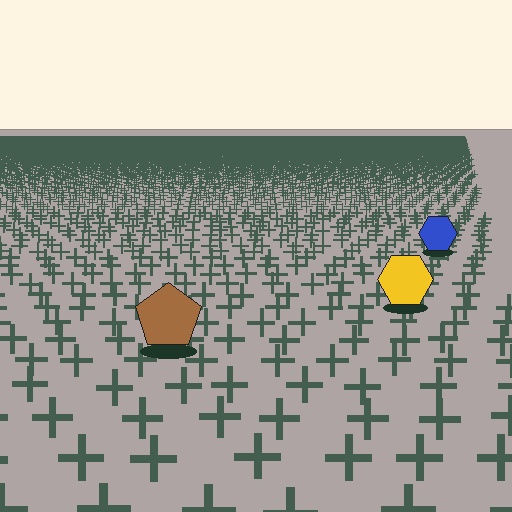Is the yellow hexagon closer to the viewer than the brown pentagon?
No. The brown pentagon is closer — you can tell from the texture gradient: the ground texture is coarser near it.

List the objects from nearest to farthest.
From nearest to farthest: the brown pentagon, the yellow hexagon, the blue hexagon.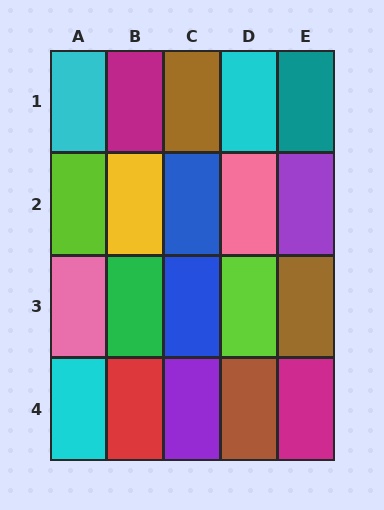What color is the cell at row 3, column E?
Brown.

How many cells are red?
1 cell is red.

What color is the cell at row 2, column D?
Pink.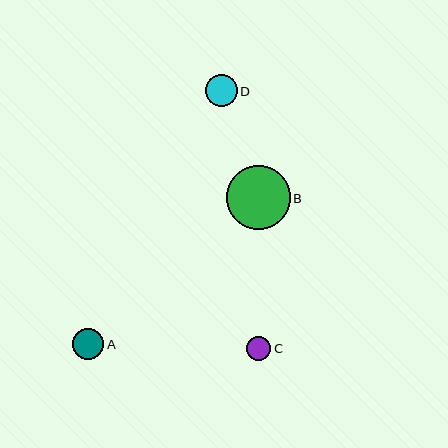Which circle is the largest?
Circle B is the largest with a size of approximately 64 pixels.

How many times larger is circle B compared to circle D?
Circle B is approximately 2.0 times the size of circle D.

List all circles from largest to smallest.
From largest to smallest: B, D, A, C.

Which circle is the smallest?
Circle C is the smallest with a size of approximately 24 pixels.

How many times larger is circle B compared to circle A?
Circle B is approximately 2.0 times the size of circle A.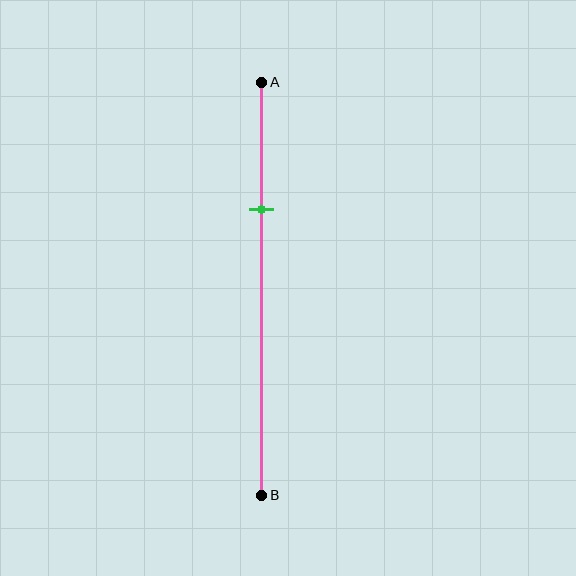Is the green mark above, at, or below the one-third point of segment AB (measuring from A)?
The green mark is approximately at the one-third point of segment AB.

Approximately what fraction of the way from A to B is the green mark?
The green mark is approximately 30% of the way from A to B.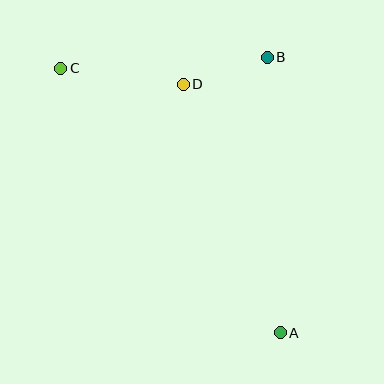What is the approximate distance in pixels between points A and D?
The distance between A and D is approximately 267 pixels.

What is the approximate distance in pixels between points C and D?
The distance between C and D is approximately 124 pixels.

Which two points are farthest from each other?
Points A and C are farthest from each other.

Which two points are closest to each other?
Points B and D are closest to each other.